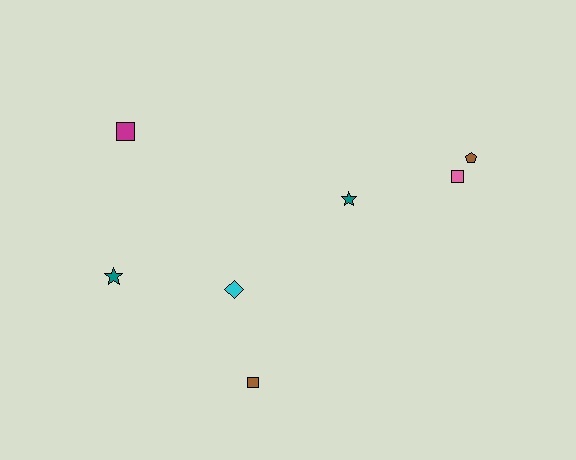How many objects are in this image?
There are 7 objects.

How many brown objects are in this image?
There are 2 brown objects.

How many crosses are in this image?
There are no crosses.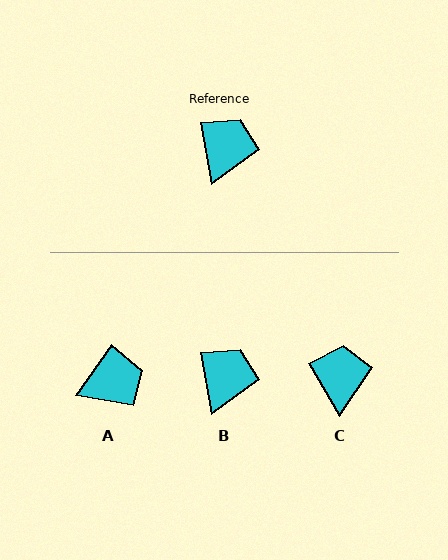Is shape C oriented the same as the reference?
No, it is off by about 21 degrees.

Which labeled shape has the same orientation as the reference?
B.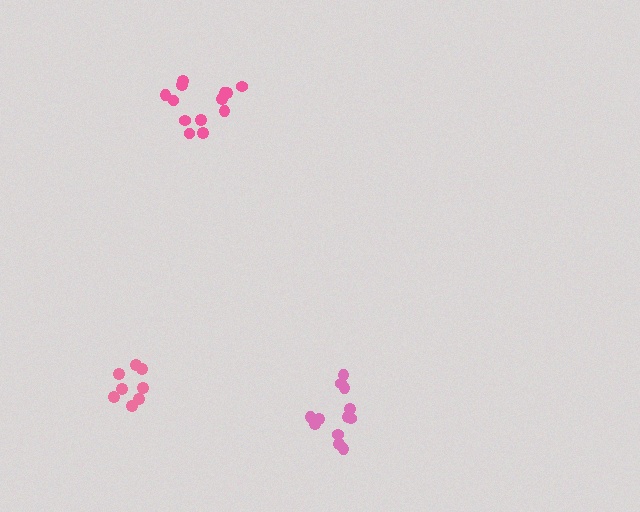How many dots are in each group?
Group 1: 12 dots, Group 2: 13 dots, Group 3: 8 dots (33 total).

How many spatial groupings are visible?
There are 3 spatial groupings.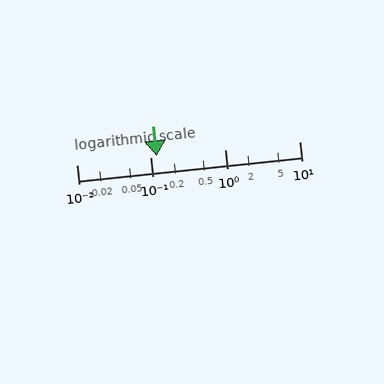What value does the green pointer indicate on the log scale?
The pointer indicates approximately 0.12.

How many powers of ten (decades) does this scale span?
The scale spans 3 decades, from 0.01 to 10.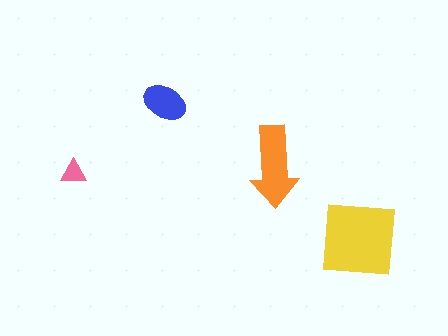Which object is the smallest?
The pink triangle.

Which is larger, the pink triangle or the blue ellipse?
The blue ellipse.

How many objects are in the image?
There are 4 objects in the image.